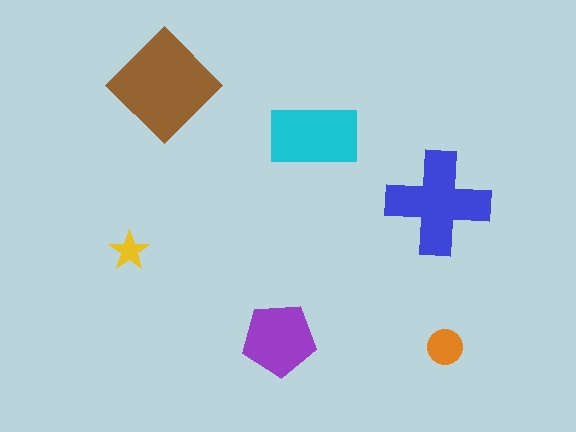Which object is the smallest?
The yellow star.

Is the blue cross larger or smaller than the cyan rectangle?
Larger.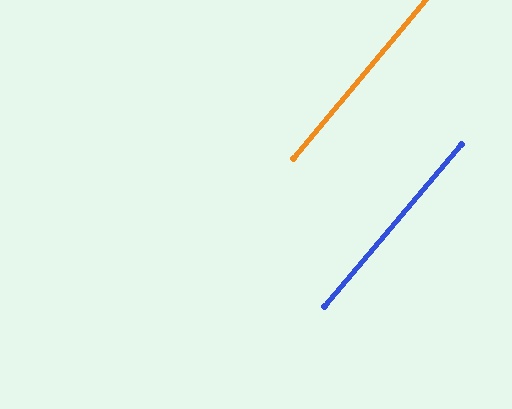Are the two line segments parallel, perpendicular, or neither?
Parallel — their directions differ by only 0.8°.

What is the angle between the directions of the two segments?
Approximately 1 degree.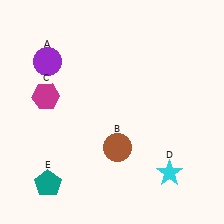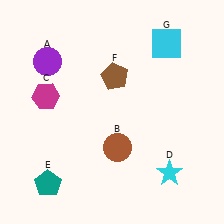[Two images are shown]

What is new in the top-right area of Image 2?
A brown pentagon (F) was added in the top-right area of Image 2.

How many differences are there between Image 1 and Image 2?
There are 2 differences between the two images.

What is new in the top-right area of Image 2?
A cyan square (G) was added in the top-right area of Image 2.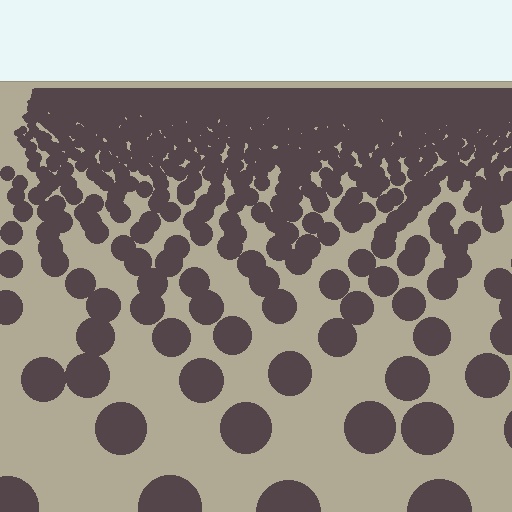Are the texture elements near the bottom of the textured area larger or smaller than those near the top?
Larger. Near the bottom, elements are closer to the viewer and appear at a bigger on-screen size.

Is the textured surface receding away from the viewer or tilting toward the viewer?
The surface is receding away from the viewer. Texture elements get smaller and denser toward the top.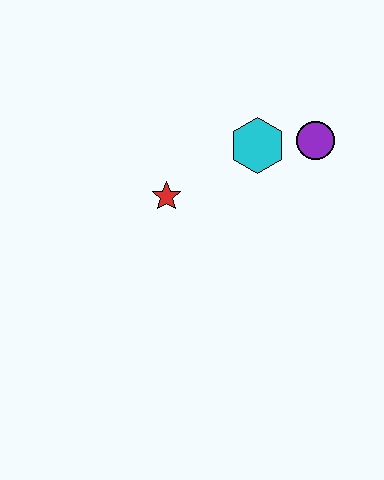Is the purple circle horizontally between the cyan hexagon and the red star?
No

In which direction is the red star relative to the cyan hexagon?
The red star is to the left of the cyan hexagon.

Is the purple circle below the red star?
No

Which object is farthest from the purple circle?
The red star is farthest from the purple circle.